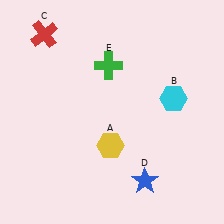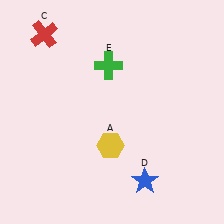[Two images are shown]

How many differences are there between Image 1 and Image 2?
There is 1 difference between the two images.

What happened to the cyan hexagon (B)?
The cyan hexagon (B) was removed in Image 2. It was in the top-right area of Image 1.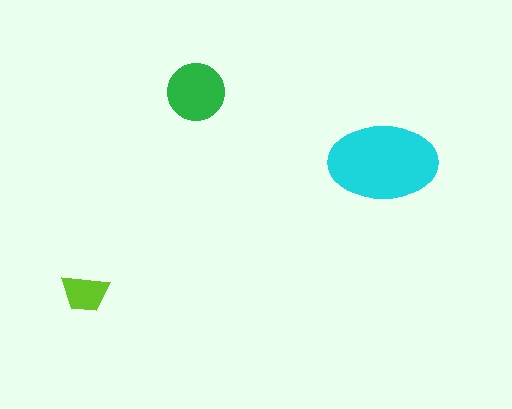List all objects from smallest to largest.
The lime trapezoid, the green circle, the cyan ellipse.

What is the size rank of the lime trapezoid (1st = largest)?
3rd.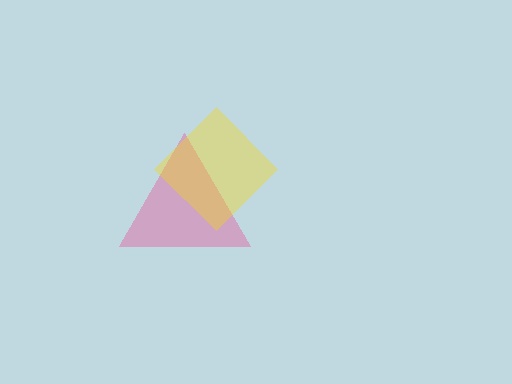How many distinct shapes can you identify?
There are 2 distinct shapes: a pink triangle, a yellow diamond.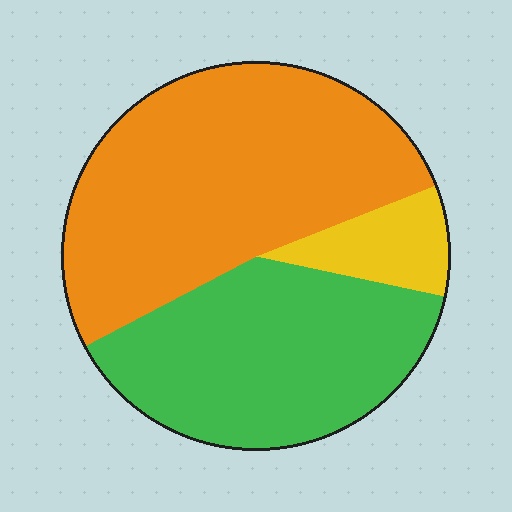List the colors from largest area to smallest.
From largest to smallest: orange, green, yellow.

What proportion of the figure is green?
Green covers roughly 40% of the figure.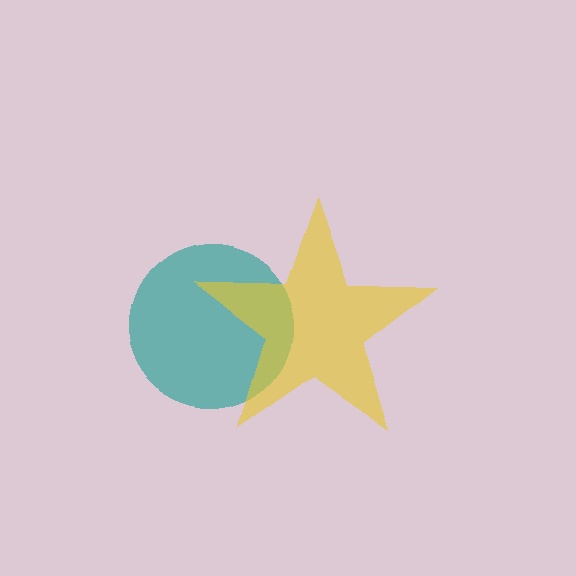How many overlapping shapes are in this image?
There are 2 overlapping shapes in the image.